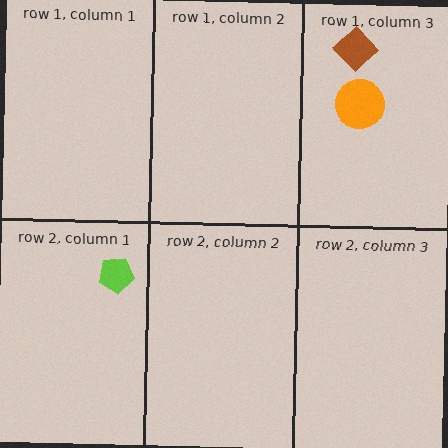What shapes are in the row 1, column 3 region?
The orange circle, the brown diamond.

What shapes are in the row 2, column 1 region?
The lime pentagon.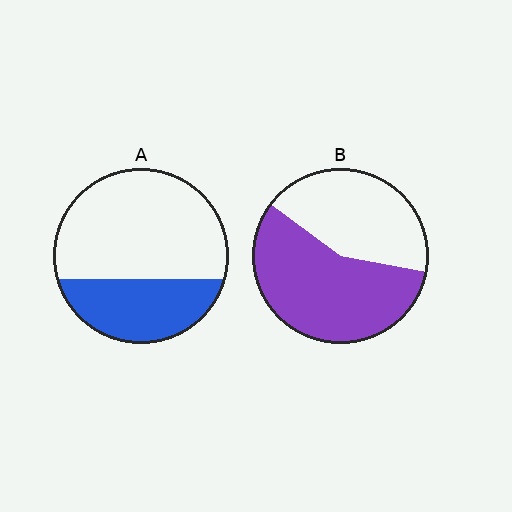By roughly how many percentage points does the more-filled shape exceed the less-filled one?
By roughly 25 percentage points (B over A).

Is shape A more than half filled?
No.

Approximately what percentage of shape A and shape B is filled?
A is approximately 35% and B is approximately 55%.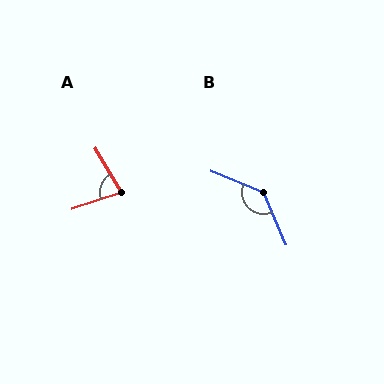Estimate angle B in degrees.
Approximately 136 degrees.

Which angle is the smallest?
A, at approximately 77 degrees.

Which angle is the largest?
B, at approximately 136 degrees.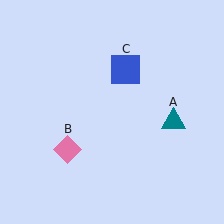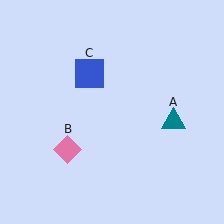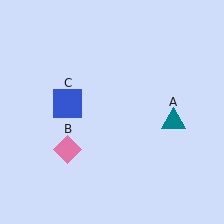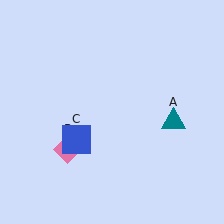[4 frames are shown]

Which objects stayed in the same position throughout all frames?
Teal triangle (object A) and pink diamond (object B) remained stationary.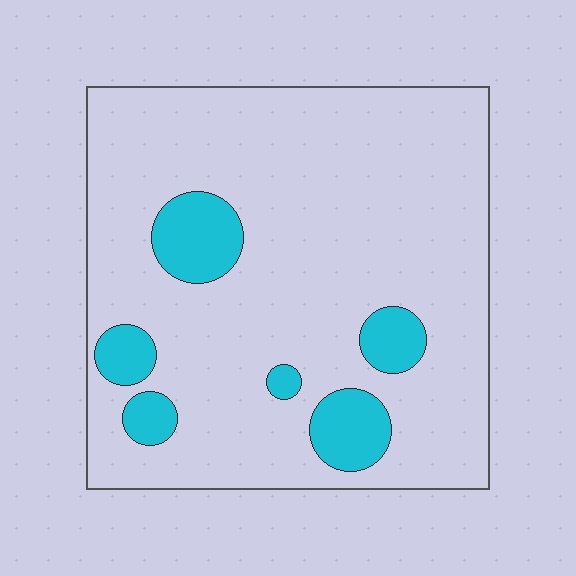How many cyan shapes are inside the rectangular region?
6.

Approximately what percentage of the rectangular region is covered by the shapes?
Approximately 15%.